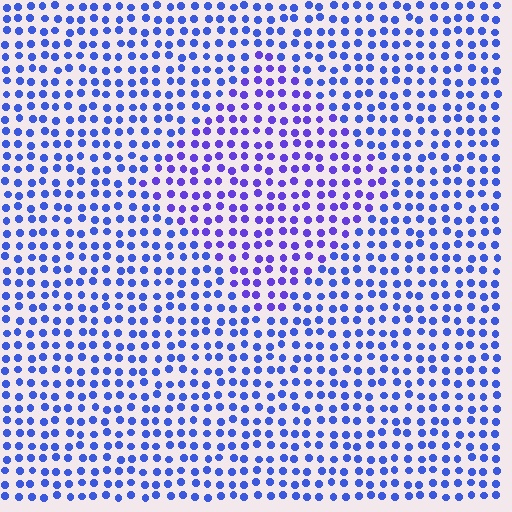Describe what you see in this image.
The image is filled with small blue elements in a uniform arrangement. A diamond-shaped region is visible where the elements are tinted to a slightly different hue, forming a subtle color boundary.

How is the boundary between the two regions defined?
The boundary is defined purely by a slight shift in hue (about 26 degrees). Spacing, size, and orientation are identical on both sides.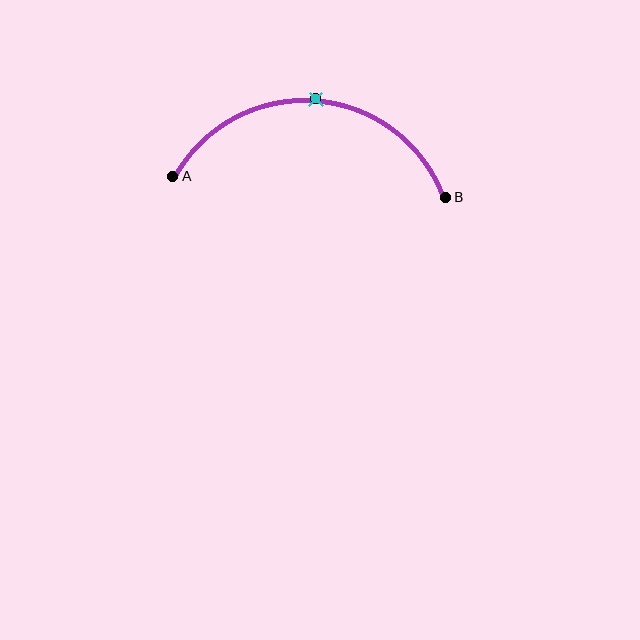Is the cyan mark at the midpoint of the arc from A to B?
Yes. The cyan mark lies on the arc at equal arc-length from both A and B — it is the arc midpoint.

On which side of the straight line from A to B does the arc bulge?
The arc bulges above the straight line connecting A and B.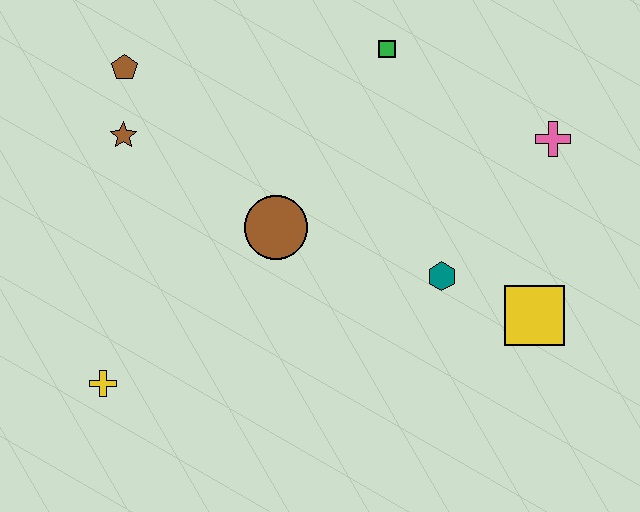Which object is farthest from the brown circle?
The pink cross is farthest from the brown circle.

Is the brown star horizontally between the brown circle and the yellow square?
No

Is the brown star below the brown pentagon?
Yes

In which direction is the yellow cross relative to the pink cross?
The yellow cross is to the left of the pink cross.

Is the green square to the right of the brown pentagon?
Yes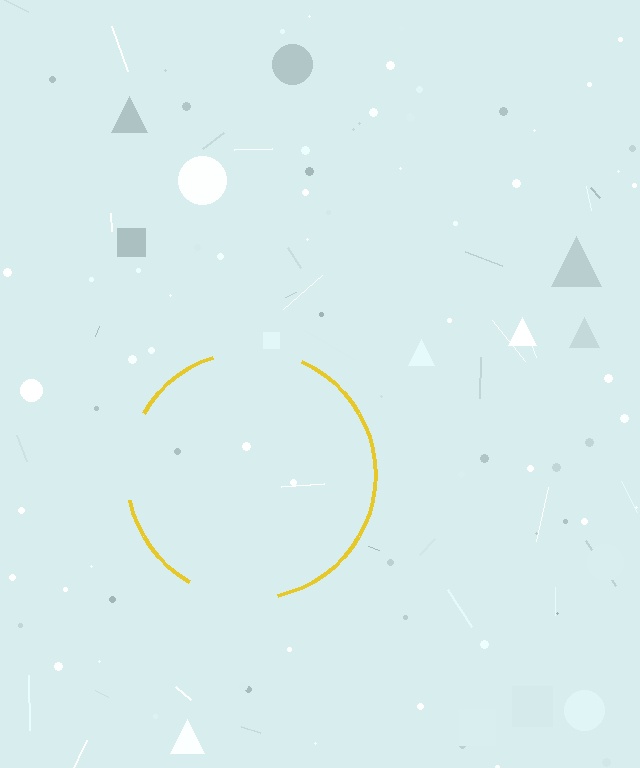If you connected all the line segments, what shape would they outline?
They would outline a circle.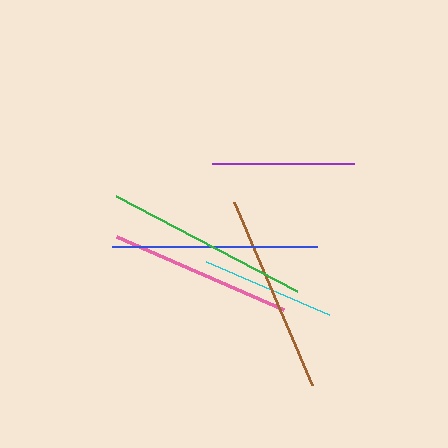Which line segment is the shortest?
The cyan line is the shortest at approximately 134 pixels.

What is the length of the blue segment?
The blue segment is approximately 205 pixels long.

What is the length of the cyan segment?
The cyan segment is approximately 134 pixels long.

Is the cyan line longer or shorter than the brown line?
The brown line is longer than the cyan line.